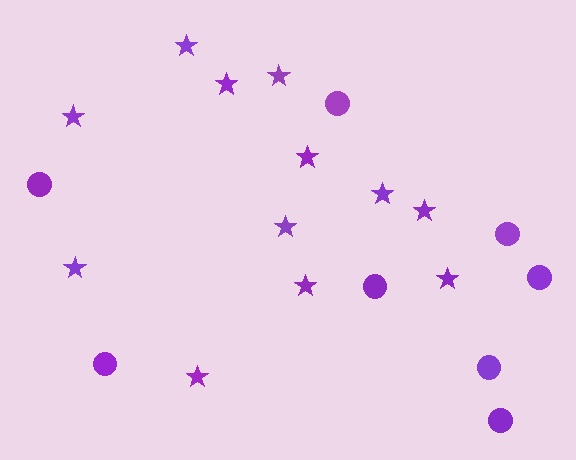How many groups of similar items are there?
There are 2 groups: one group of stars (12) and one group of circles (8).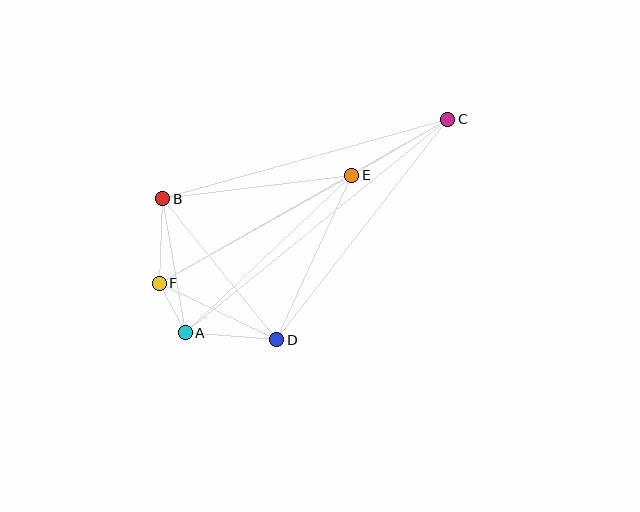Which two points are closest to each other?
Points A and F are closest to each other.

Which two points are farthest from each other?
Points A and C are farthest from each other.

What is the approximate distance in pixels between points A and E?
The distance between A and E is approximately 229 pixels.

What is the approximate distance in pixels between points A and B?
The distance between A and B is approximately 136 pixels.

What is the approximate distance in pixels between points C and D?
The distance between C and D is approximately 279 pixels.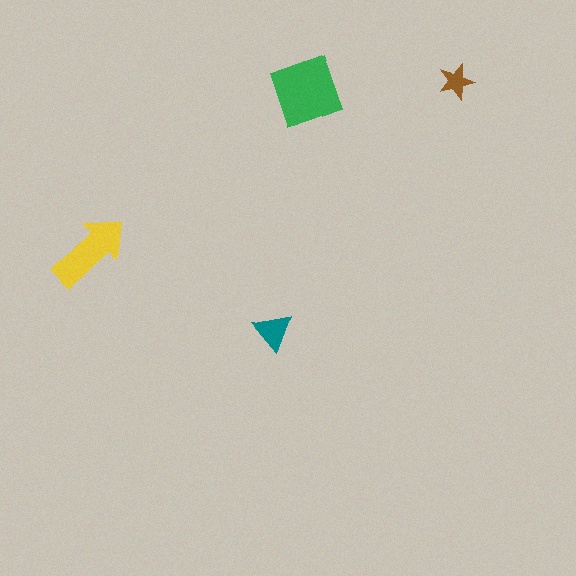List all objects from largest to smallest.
The green square, the yellow arrow, the teal triangle, the brown star.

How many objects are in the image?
There are 4 objects in the image.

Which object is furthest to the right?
The brown star is rightmost.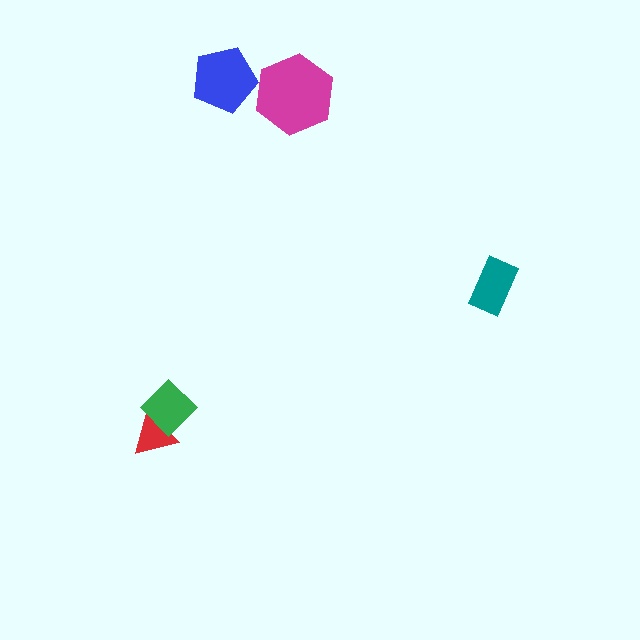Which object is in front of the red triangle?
The green diamond is in front of the red triangle.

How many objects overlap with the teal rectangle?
0 objects overlap with the teal rectangle.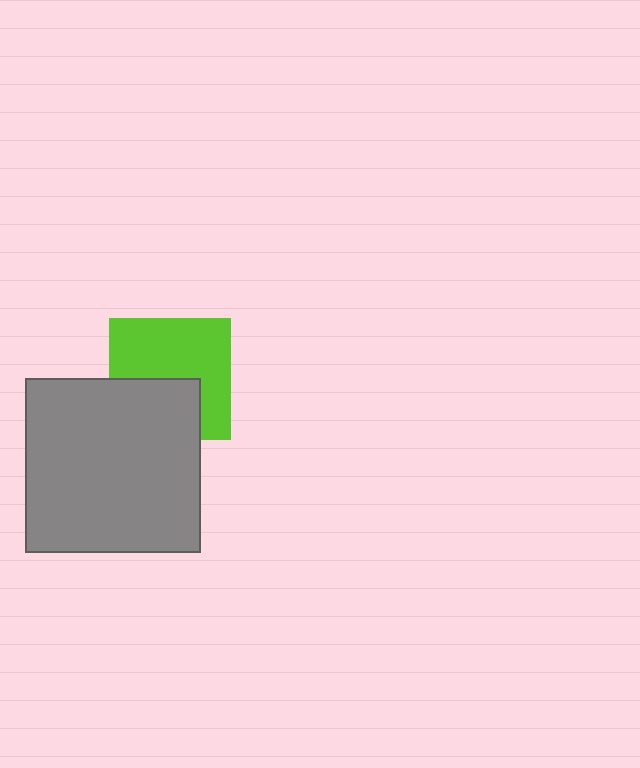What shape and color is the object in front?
The object in front is a gray square.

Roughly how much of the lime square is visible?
About half of it is visible (roughly 62%).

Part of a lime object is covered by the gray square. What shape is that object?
It is a square.